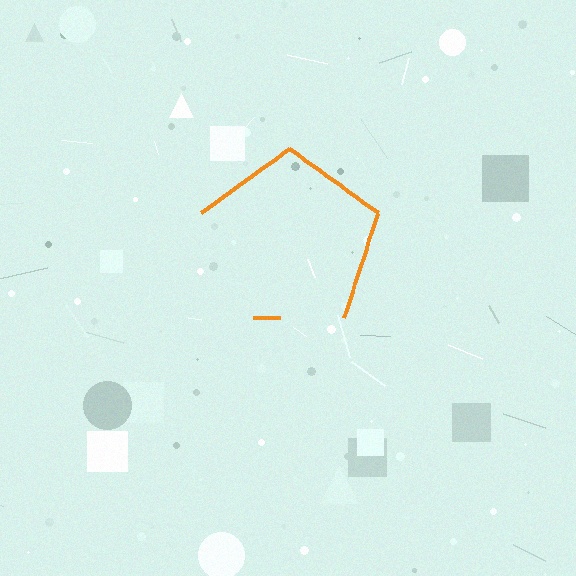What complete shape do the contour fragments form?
The contour fragments form a pentagon.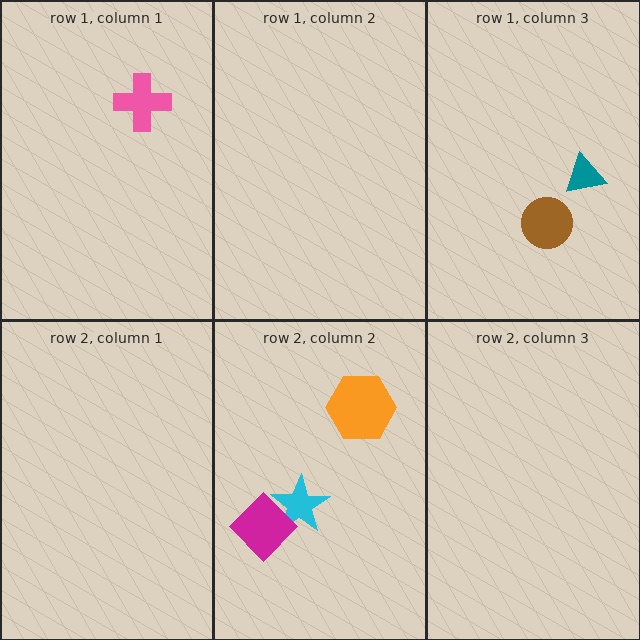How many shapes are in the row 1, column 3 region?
2.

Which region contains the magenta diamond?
The row 2, column 2 region.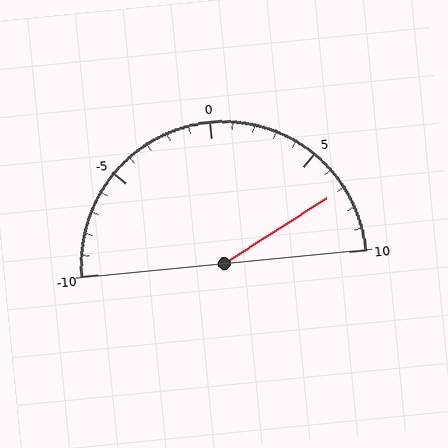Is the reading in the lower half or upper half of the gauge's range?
The reading is in the upper half of the range (-10 to 10).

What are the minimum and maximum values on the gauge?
The gauge ranges from -10 to 10.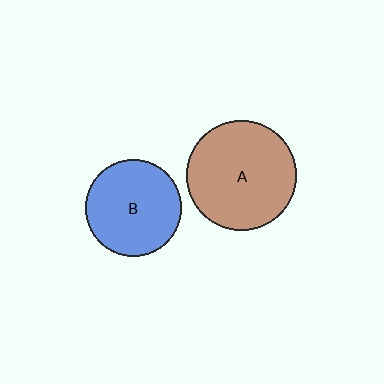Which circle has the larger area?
Circle A (brown).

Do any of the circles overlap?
No, none of the circles overlap.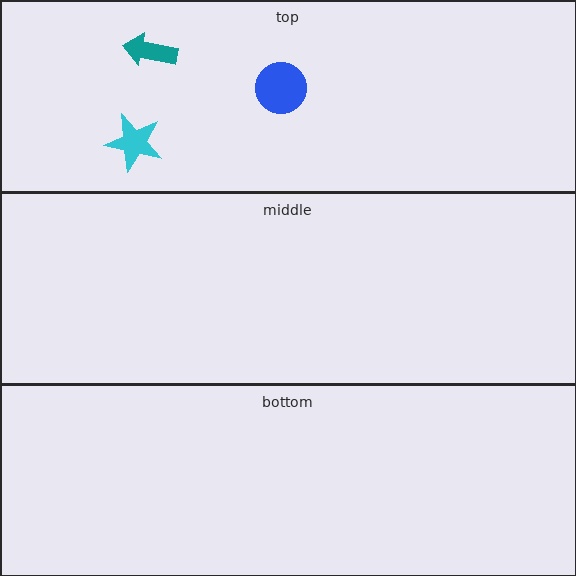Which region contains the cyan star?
The top region.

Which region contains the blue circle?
The top region.